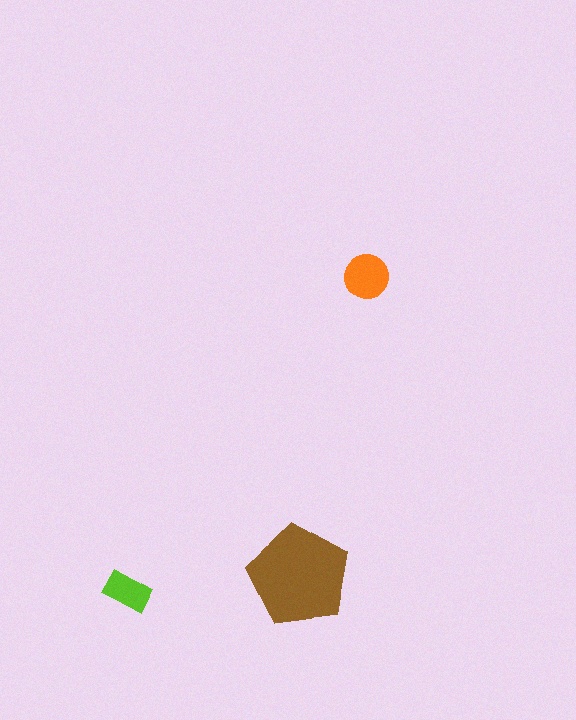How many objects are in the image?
There are 3 objects in the image.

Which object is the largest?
The brown pentagon.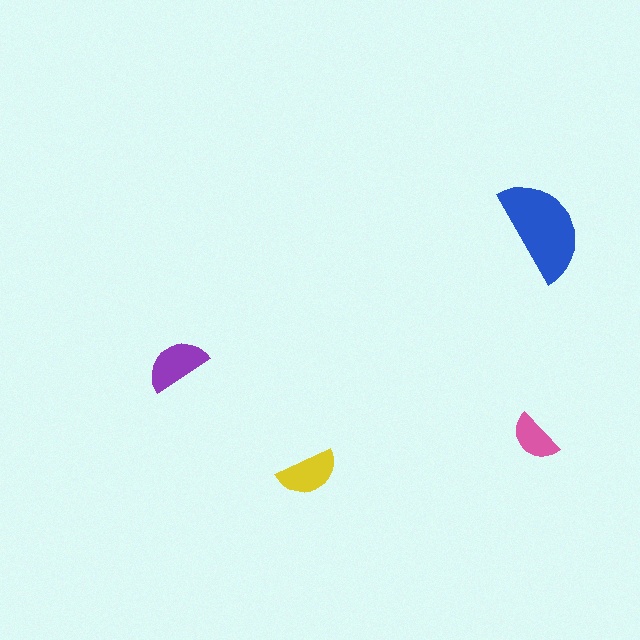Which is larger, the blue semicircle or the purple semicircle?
The blue one.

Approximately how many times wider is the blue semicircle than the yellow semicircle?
About 1.5 times wider.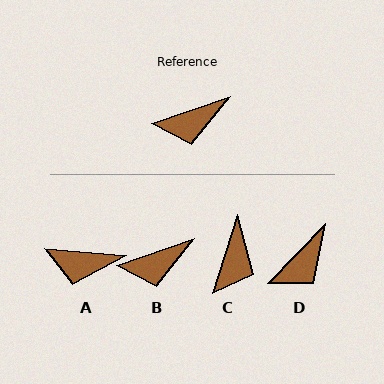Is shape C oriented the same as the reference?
No, it is off by about 53 degrees.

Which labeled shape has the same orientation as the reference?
B.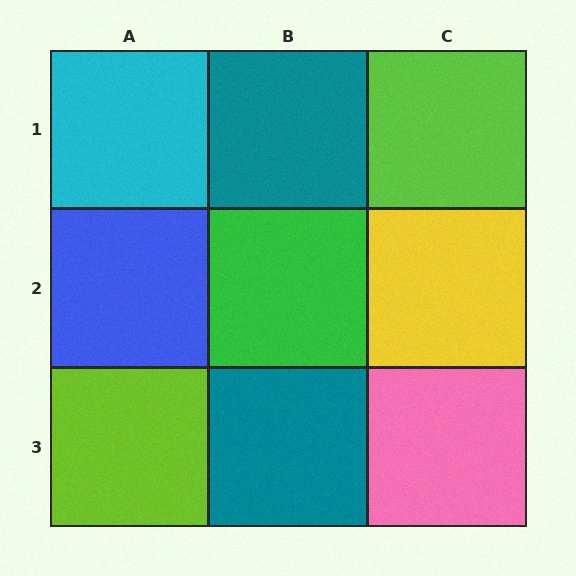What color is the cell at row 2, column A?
Blue.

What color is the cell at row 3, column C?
Pink.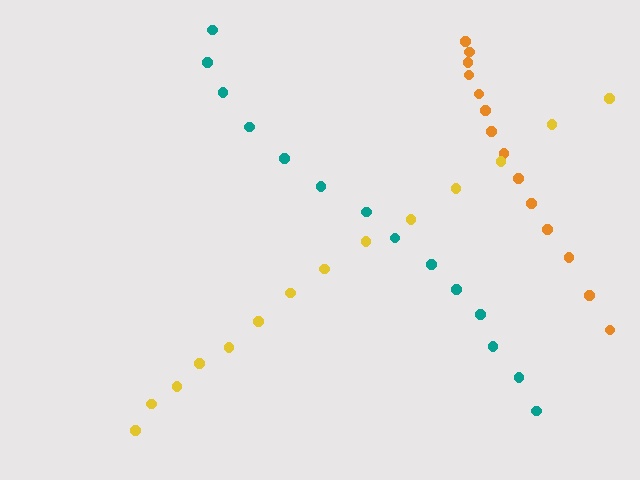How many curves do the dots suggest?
There are 3 distinct paths.